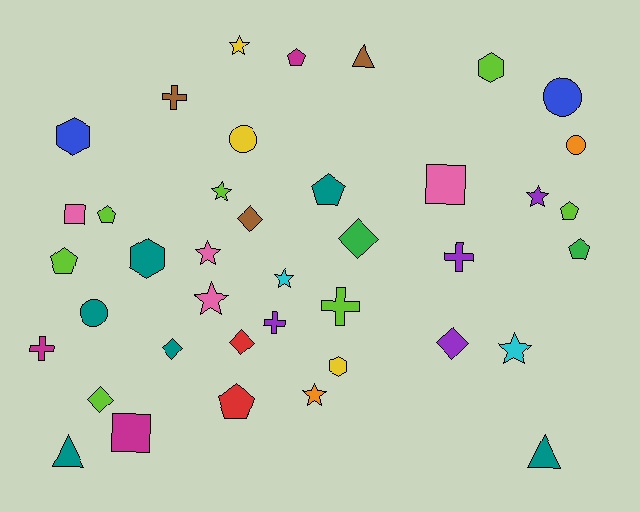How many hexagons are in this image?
There are 4 hexagons.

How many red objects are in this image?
There are 2 red objects.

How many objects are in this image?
There are 40 objects.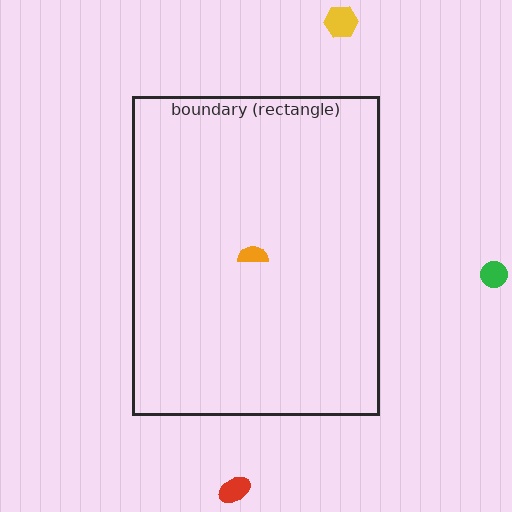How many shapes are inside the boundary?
1 inside, 3 outside.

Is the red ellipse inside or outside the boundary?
Outside.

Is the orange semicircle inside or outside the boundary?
Inside.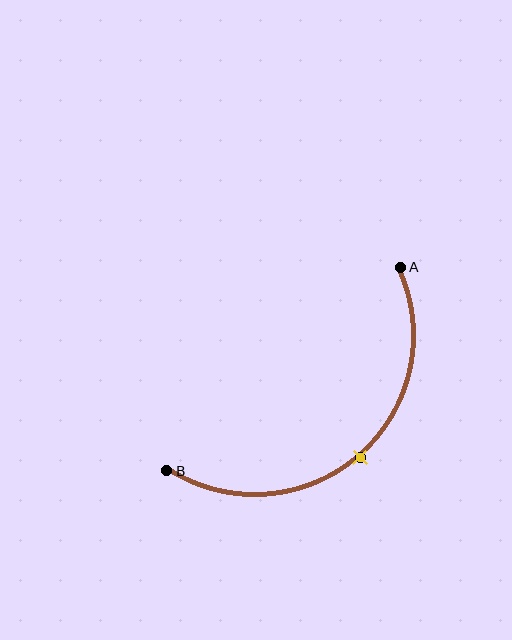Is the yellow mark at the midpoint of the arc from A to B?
Yes. The yellow mark lies on the arc at equal arc-length from both A and B — it is the arc midpoint.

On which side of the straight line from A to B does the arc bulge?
The arc bulges below and to the right of the straight line connecting A and B.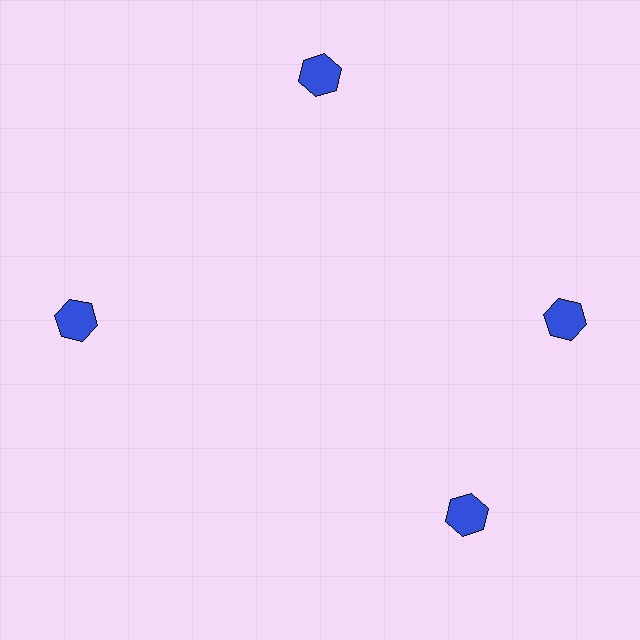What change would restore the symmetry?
The symmetry would be restored by rotating it back into even spacing with its neighbors so that all 4 hexagons sit at equal angles and equal distance from the center.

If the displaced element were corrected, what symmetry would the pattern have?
It would have 4-fold rotational symmetry — the pattern would map onto itself every 90 degrees.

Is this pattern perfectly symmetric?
No. The 4 blue hexagons are arranged in a ring, but one element near the 6 o'clock position is rotated out of alignment along the ring, breaking the 4-fold rotational symmetry.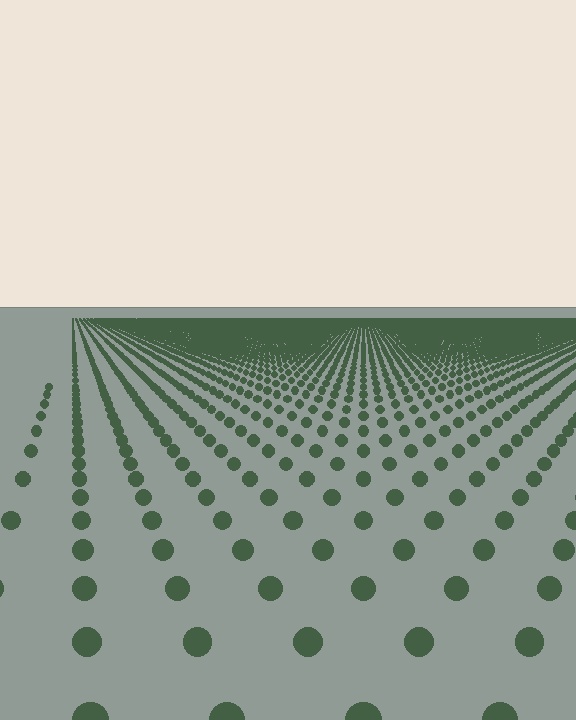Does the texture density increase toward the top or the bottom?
Density increases toward the top.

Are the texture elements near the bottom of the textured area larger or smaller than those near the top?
Larger. Near the bottom, elements are closer to the viewer and appear at a bigger on-screen size.